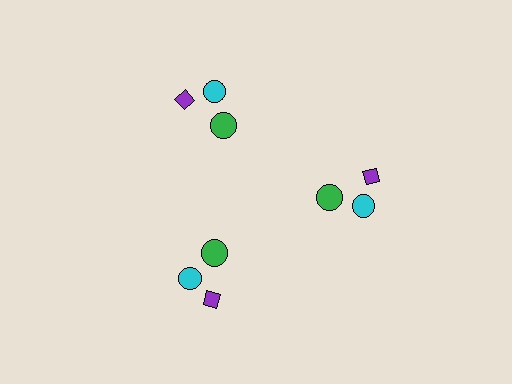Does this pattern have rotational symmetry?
Yes, this pattern has 3-fold rotational symmetry. It looks the same after rotating 120 degrees around the center.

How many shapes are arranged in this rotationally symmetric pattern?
There are 9 shapes, arranged in 3 groups of 3.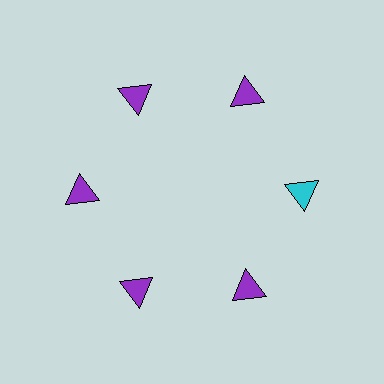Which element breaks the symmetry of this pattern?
The cyan triangle at roughly the 3 o'clock position breaks the symmetry. All other shapes are purple triangles.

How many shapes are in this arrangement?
There are 6 shapes arranged in a ring pattern.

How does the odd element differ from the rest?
It has a different color: cyan instead of purple.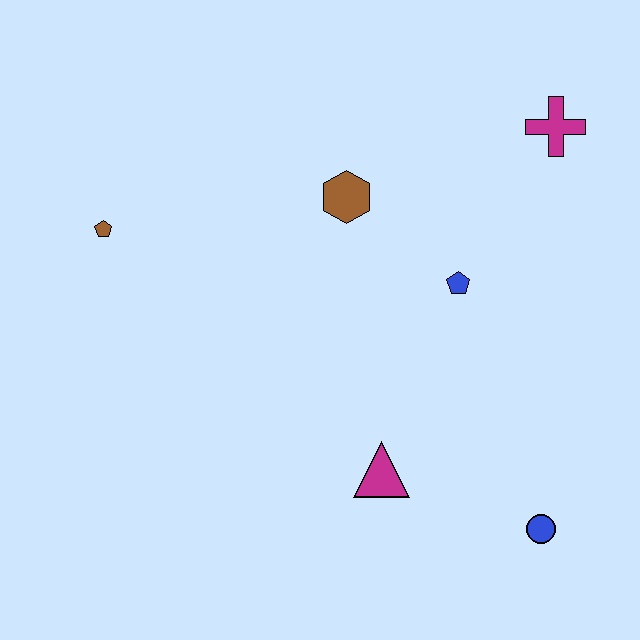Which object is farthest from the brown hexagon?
The blue circle is farthest from the brown hexagon.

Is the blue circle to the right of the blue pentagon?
Yes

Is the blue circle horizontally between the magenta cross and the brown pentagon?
Yes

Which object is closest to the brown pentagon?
The brown hexagon is closest to the brown pentagon.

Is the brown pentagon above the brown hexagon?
No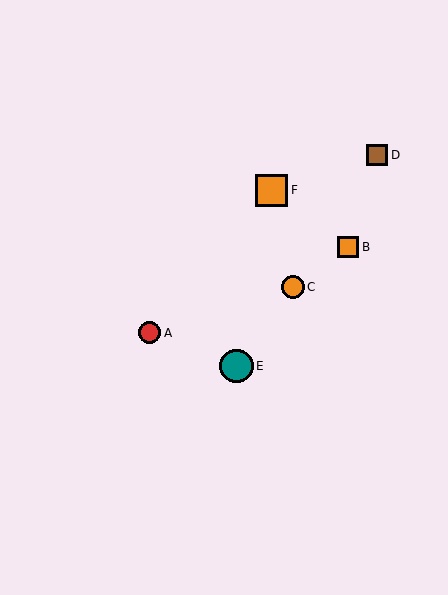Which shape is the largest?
The teal circle (labeled E) is the largest.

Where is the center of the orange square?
The center of the orange square is at (348, 247).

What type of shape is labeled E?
Shape E is a teal circle.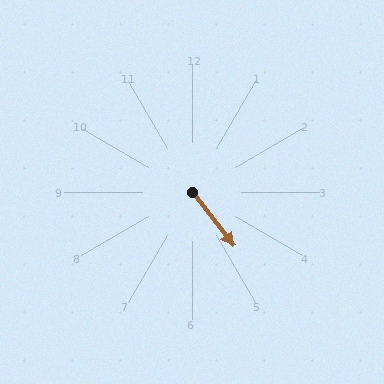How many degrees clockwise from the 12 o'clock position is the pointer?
Approximately 142 degrees.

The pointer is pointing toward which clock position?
Roughly 5 o'clock.